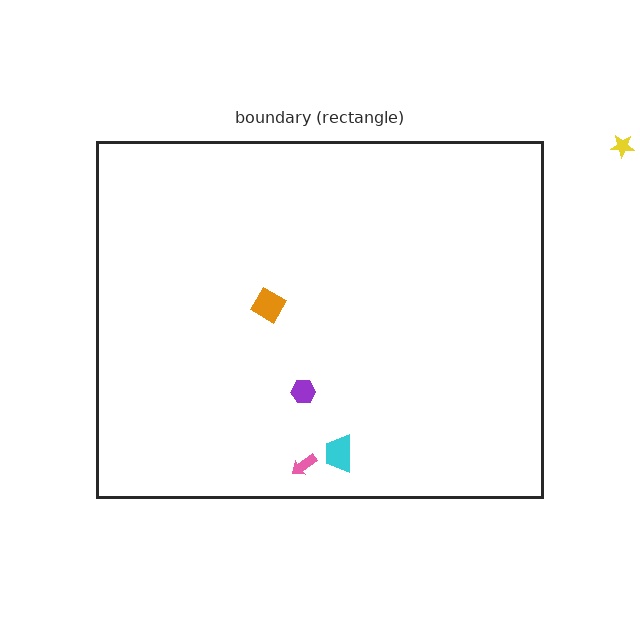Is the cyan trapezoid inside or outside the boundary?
Inside.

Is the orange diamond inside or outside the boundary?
Inside.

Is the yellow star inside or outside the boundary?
Outside.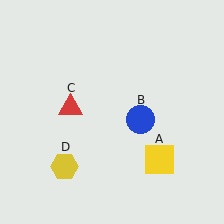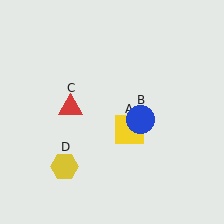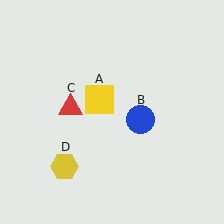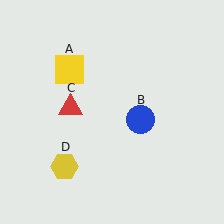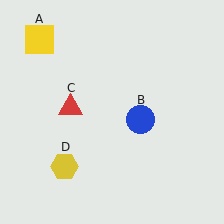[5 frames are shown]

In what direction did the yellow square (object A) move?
The yellow square (object A) moved up and to the left.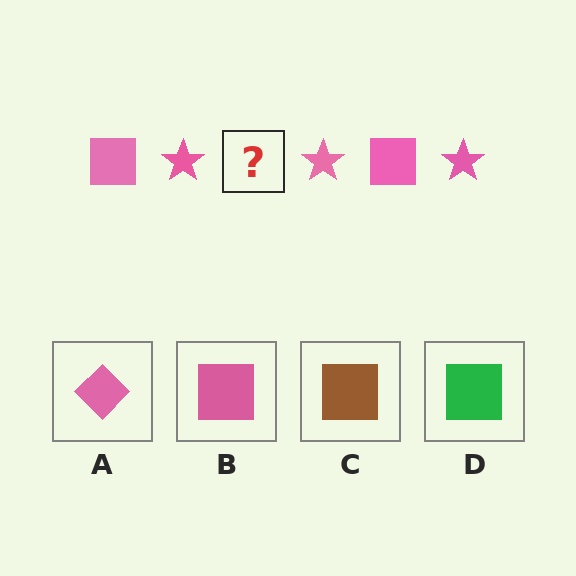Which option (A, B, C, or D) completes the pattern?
B.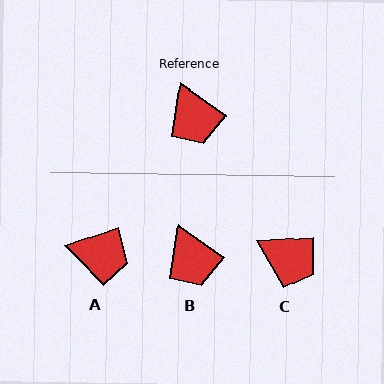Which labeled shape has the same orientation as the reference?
B.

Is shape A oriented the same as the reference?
No, it is off by about 53 degrees.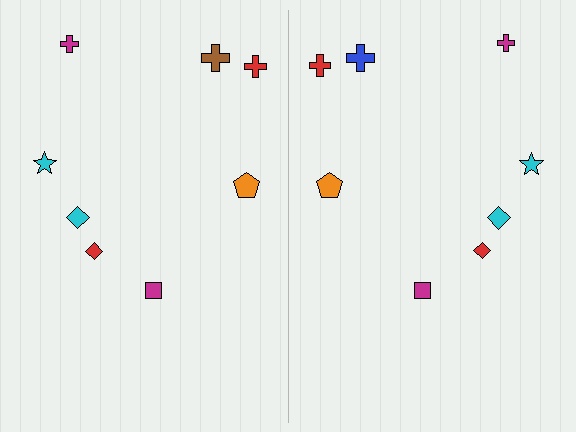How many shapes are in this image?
There are 16 shapes in this image.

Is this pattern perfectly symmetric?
No, the pattern is not perfectly symmetric. The blue cross on the right side breaks the symmetry — its mirror counterpart is brown.